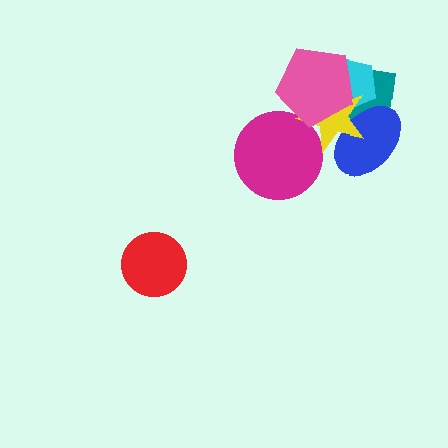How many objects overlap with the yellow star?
5 objects overlap with the yellow star.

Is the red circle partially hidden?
No, no other shape covers it.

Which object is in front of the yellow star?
The pink pentagon is in front of the yellow star.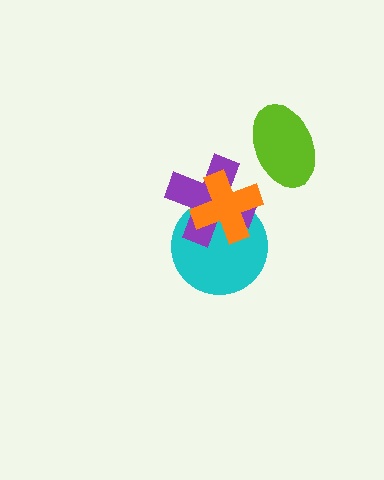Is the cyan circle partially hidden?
Yes, it is partially covered by another shape.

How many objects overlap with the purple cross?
2 objects overlap with the purple cross.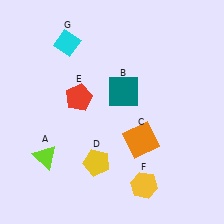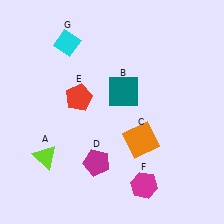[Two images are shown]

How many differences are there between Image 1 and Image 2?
There are 2 differences between the two images.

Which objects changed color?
D changed from yellow to magenta. F changed from yellow to magenta.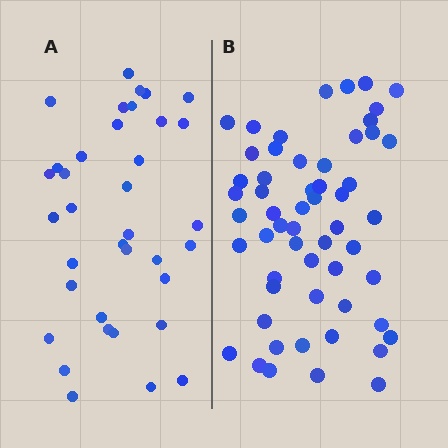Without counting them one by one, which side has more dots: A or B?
Region B (the right region) has more dots.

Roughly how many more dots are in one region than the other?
Region B has approximately 20 more dots than region A.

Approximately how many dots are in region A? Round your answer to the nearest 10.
About 40 dots. (The exact count is 36, which rounds to 40.)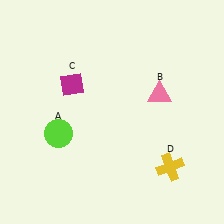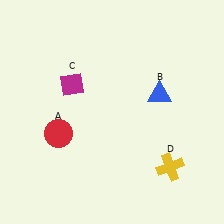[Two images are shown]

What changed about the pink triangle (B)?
In Image 1, B is pink. In Image 2, it changed to blue.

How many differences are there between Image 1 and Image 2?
There are 2 differences between the two images.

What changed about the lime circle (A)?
In Image 1, A is lime. In Image 2, it changed to red.